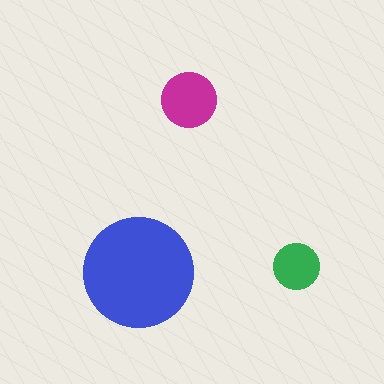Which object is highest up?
The magenta circle is topmost.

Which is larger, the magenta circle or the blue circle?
The blue one.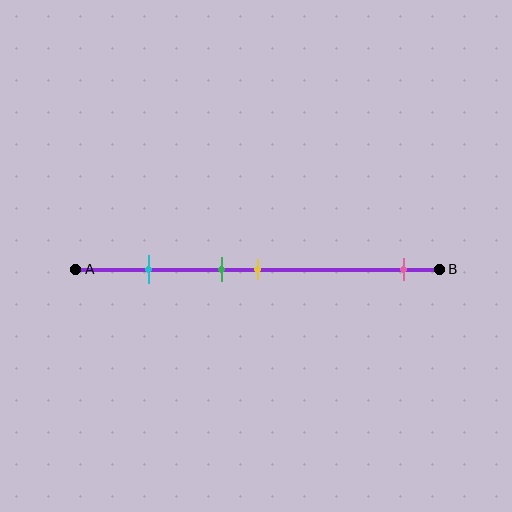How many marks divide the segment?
There are 4 marks dividing the segment.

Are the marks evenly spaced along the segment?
No, the marks are not evenly spaced.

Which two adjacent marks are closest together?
The green and yellow marks are the closest adjacent pair.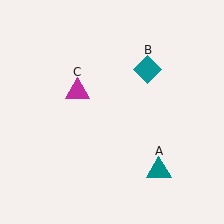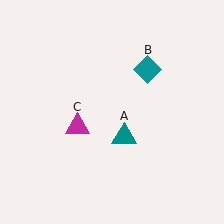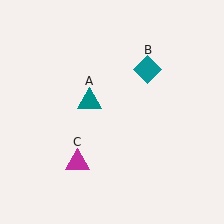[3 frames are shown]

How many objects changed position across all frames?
2 objects changed position: teal triangle (object A), magenta triangle (object C).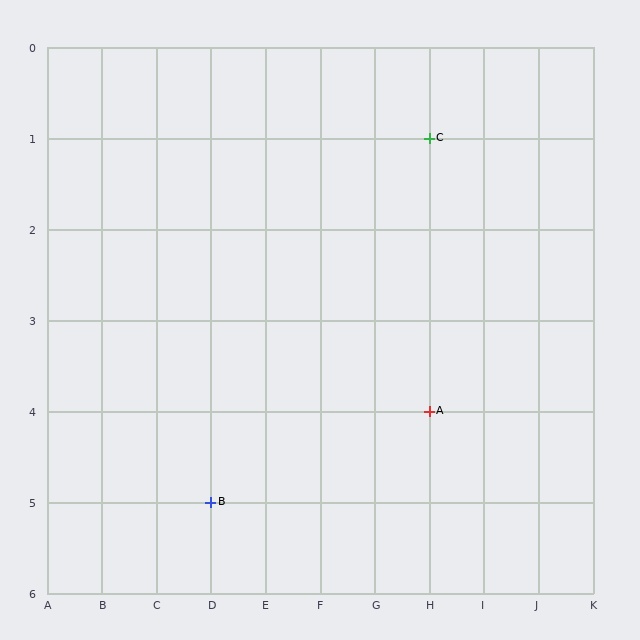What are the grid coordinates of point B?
Point B is at grid coordinates (D, 5).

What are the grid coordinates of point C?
Point C is at grid coordinates (H, 1).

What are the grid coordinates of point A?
Point A is at grid coordinates (H, 4).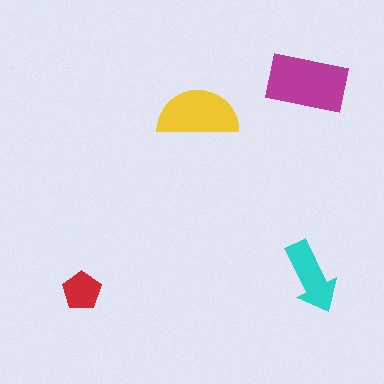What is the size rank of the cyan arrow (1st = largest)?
3rd.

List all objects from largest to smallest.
The magenta rectangle, the yellow semicircle, the cyan arrow, the red pentagon.